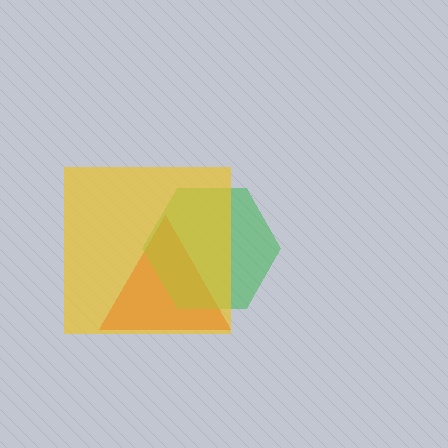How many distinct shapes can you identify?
There are 3 distinct shapes: a red triangle, a green hexagon, a yellow square.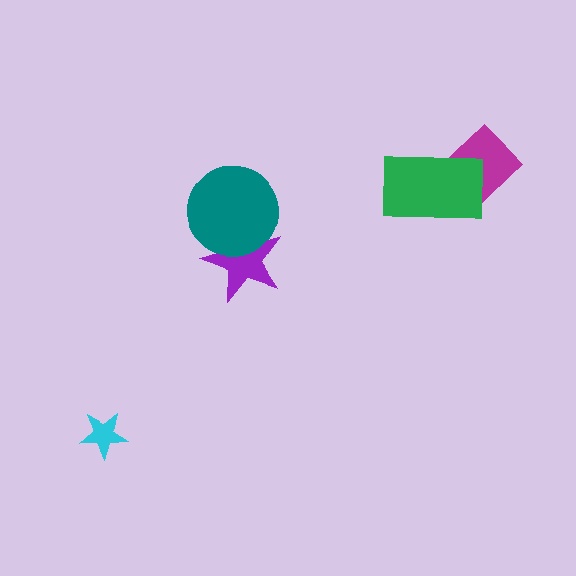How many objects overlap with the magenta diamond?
1 object overlaps with the magenta diamond.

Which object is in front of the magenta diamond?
The green rectangle is in front of the magenta diamond.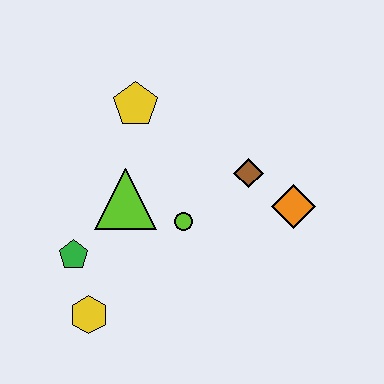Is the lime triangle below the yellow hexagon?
No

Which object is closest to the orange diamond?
The brown diamond is closest to the orange diamond.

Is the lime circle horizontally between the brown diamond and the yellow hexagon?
Yes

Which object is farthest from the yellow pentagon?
The yellow hexagon is farthest from the yellow pentagon.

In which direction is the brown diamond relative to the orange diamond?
The brown diamond is to the left of the orange diamond.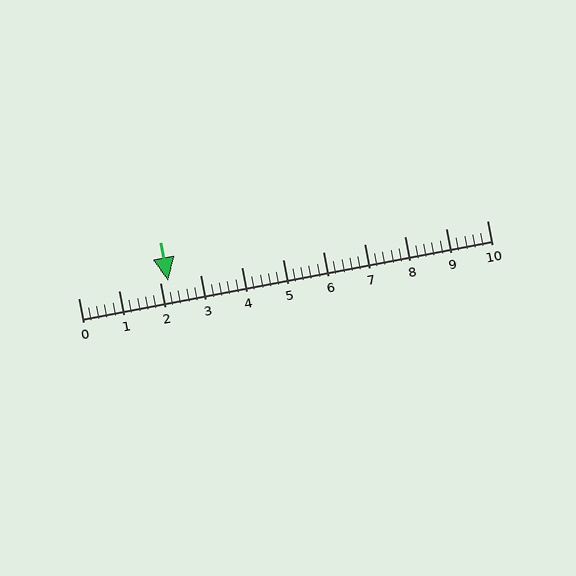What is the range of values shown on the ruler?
The ruler shows values from 0 to 10.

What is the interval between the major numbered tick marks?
The major tick marks are spaced 1 units apart.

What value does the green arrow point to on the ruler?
The green arrow points to approximately 2.2.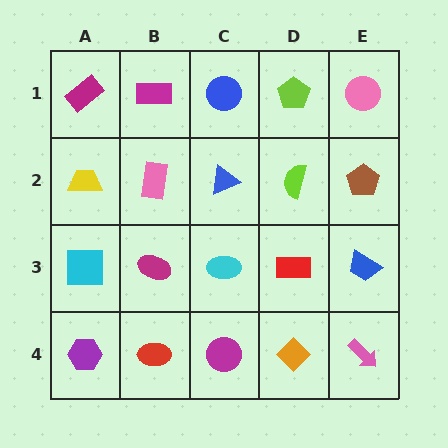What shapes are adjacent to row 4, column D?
A red rectangle (row 3, column D), a magenta circle (row 4, column C), a pink arrow (row 4, column E).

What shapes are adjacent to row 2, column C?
A blue circle (row 1, column C), a cyan ellipse (row 3, column C), a pink rectangle (row 2, column B), a lime semicircle (row 2, column D).